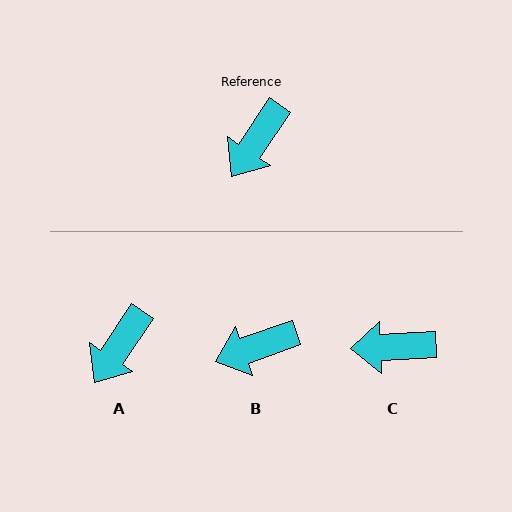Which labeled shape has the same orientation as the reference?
A.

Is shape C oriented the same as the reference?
No, it is off by about 53 degrees.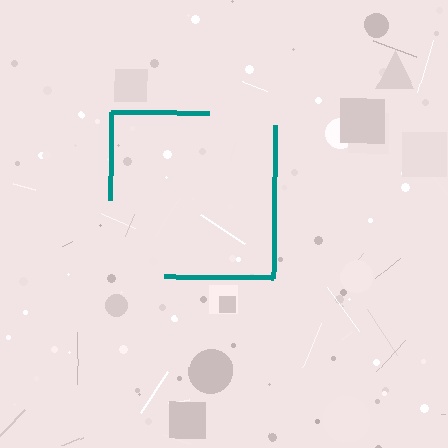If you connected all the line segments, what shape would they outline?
They would outline a square.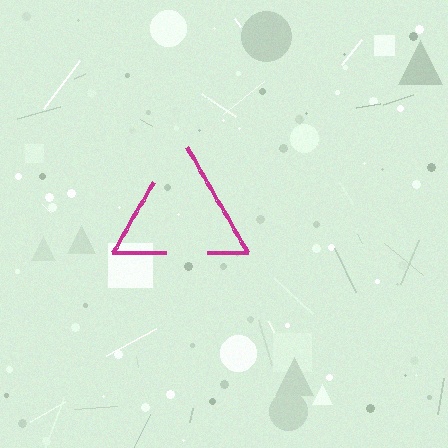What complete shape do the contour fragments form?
The contour fragments form a triangle.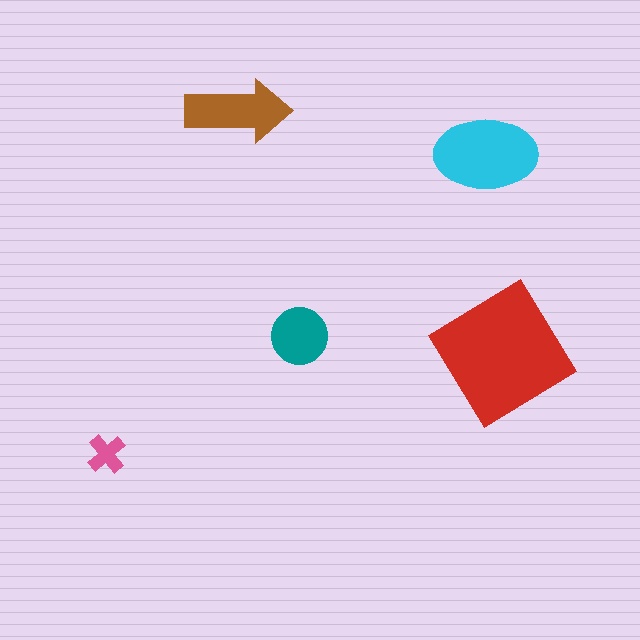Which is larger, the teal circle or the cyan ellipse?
The cyan ellipse.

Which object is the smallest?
The pink cross.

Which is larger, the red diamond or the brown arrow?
The red diamond.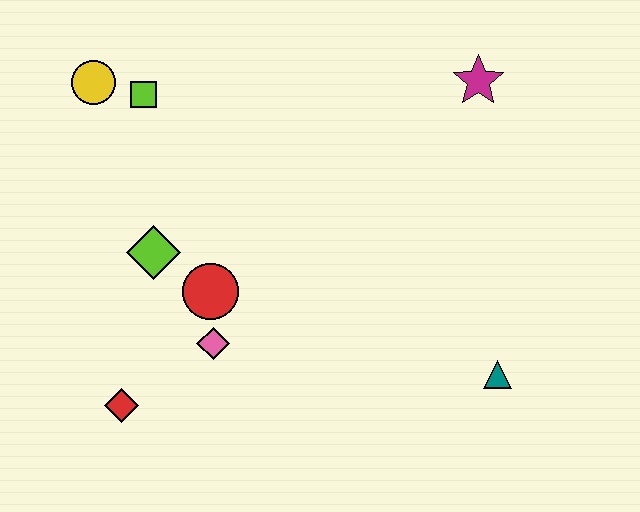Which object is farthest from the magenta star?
The red diamond is farthest from the magenta star.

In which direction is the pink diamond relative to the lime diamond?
The pink diamond is below the lime diamond.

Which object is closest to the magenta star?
The teal triangle is closest to the magenta star.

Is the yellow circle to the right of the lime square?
No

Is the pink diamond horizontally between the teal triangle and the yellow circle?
Yes